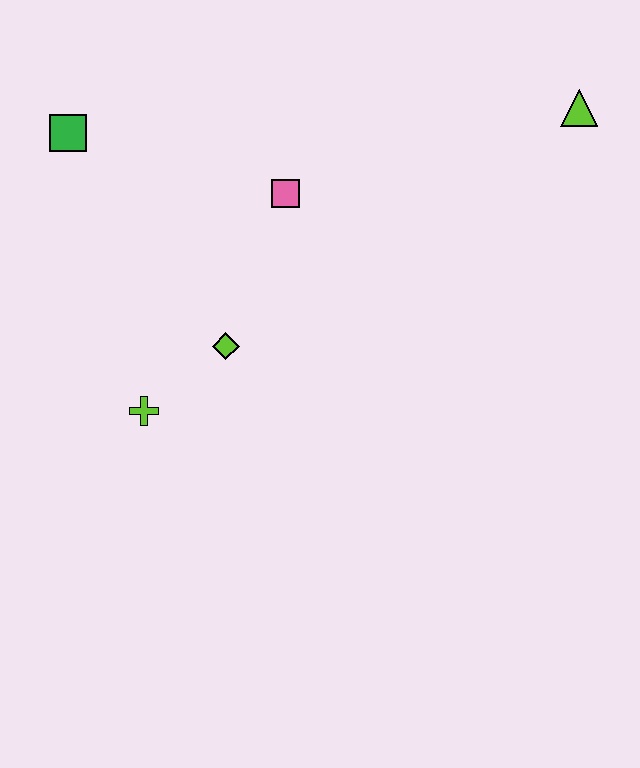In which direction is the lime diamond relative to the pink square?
The lime diamond is below the pink square.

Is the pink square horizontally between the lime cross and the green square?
No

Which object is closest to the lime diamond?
The lime cross is closest to the lime diamond.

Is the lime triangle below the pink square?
No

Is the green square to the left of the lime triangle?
Yes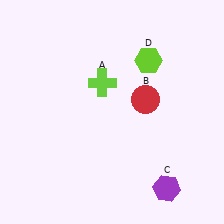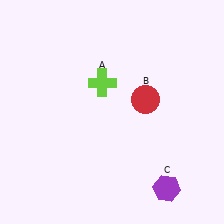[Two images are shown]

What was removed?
The lime hexagon (D) was removed in Image 2.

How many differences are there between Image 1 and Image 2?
There is 1 difference between the two images.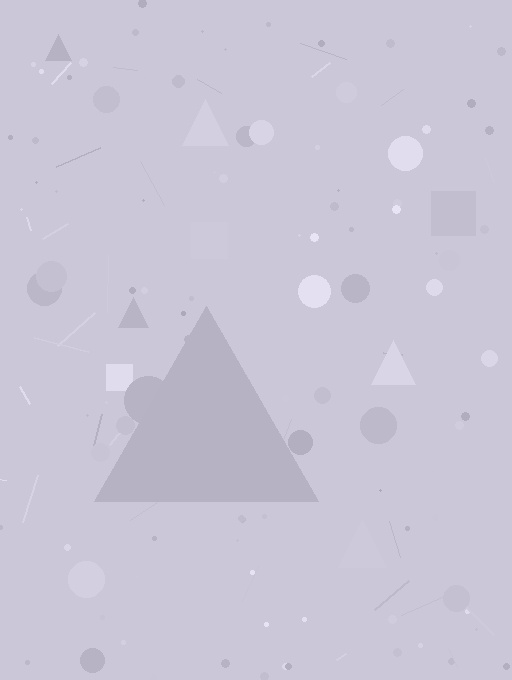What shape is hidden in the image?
A triangle is hidden in the image.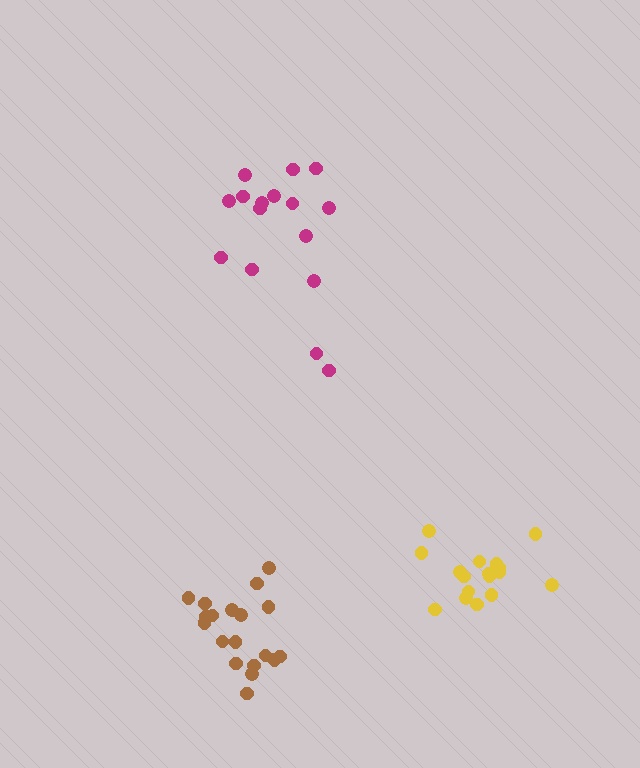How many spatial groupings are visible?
There are 3 spatial groupings.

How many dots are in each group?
Group 1: 16 dots, Group 2: 19 dots, Group 3: 17 dots (52 total).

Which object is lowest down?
The brown cluster is bottommost.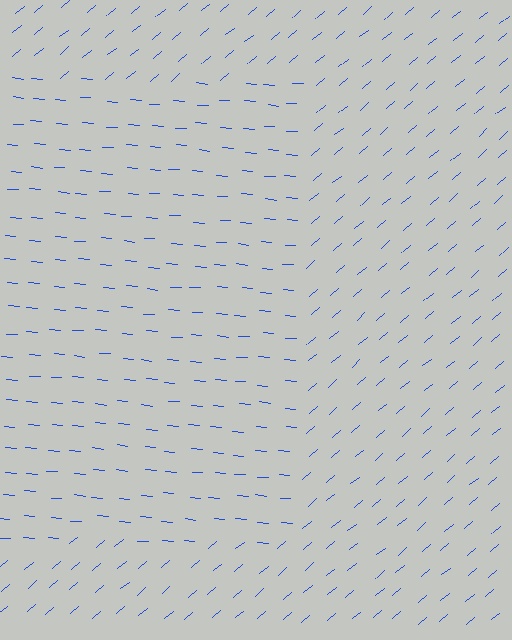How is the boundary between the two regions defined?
The boundary is defined purely by a change in line orientation (approximately 45 degrees difference). All lines are the same color and thickness.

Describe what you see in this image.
The image is filled with small blue line segments. A rectangle region in the image has lines oriented differently from the surrounding lines, creating a visible texture boundary.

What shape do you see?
I see a rectangle.